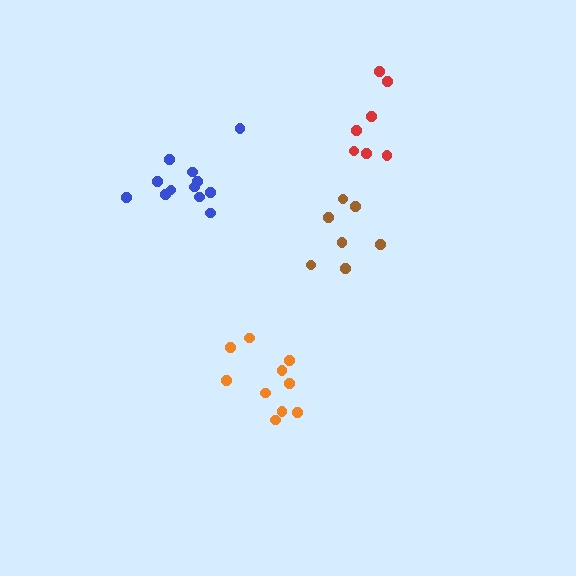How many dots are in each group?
Group 1: 12 dots, Group 2: 7 dots, Group 3: 7 dots, Group 4: 10 dots (36 total).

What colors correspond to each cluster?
The clusters are colored: blue, brown, red, orange.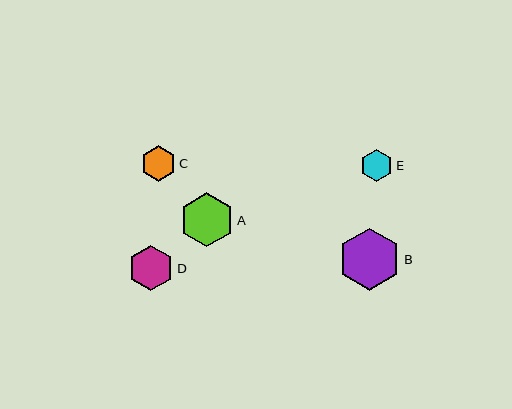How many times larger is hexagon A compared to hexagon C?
Hexagon A is approximately 1.5 times the size of hexagon C.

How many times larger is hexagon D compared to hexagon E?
Hexagon D is approximately 1.4 times the size of hexagon E.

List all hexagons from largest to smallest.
From largest to smallest: B, A, D, C, E.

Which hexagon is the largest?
Hexagon B is the largest with a size of approximately 62 pixels.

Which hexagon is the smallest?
Hexagon E is the smallest with a size of approximately 33 pixels.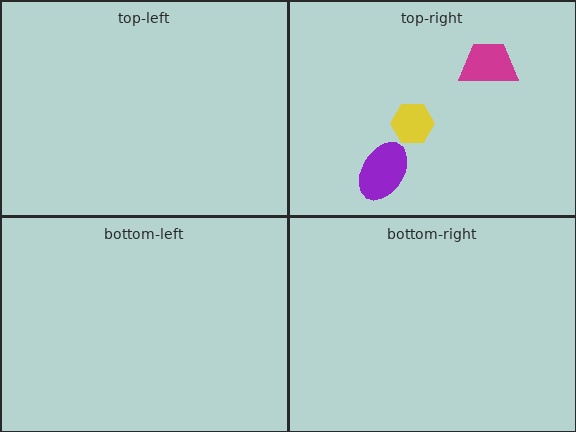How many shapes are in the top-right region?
3.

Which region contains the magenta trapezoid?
The top-right region.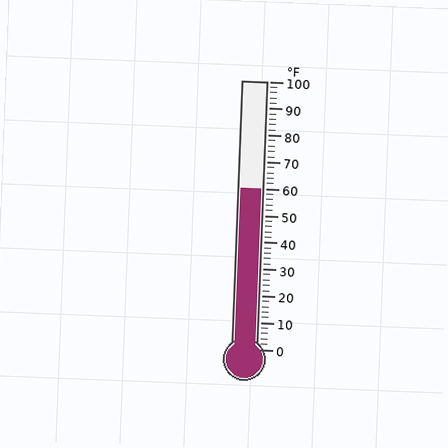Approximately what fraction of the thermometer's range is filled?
The thermometer is filled to approximately 60% of its range.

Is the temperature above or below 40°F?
The temperature is above 40°F.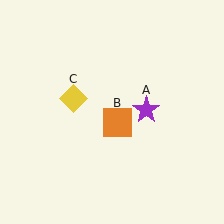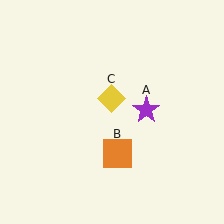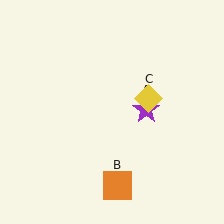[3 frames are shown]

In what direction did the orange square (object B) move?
The orange square (object B) moved down.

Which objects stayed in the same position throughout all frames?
Purple star (object A) remained stationary.